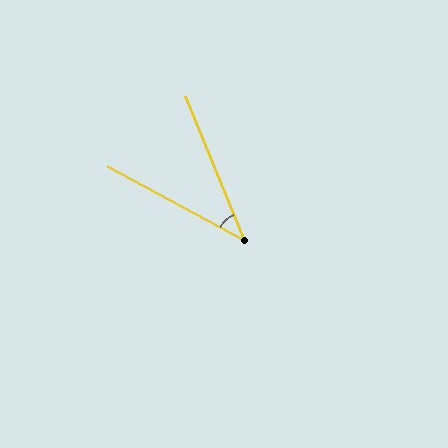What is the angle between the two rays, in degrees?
Approximately 40 degrees.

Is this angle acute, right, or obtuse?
It is acute.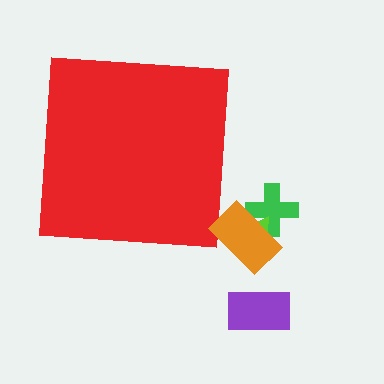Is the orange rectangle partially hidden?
No, the orange rectangle is fully visible.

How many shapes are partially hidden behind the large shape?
0 shapes are partially hidden.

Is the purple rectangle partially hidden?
No, the purple rectangle is fully visible.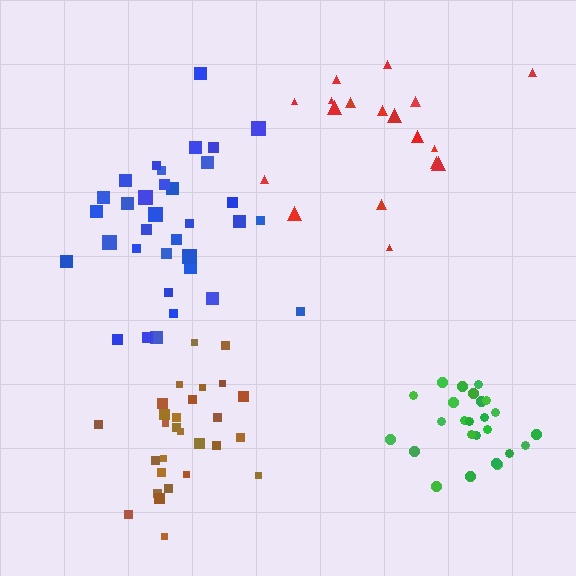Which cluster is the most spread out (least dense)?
Red.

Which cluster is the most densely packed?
Green.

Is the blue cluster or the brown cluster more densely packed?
Brown.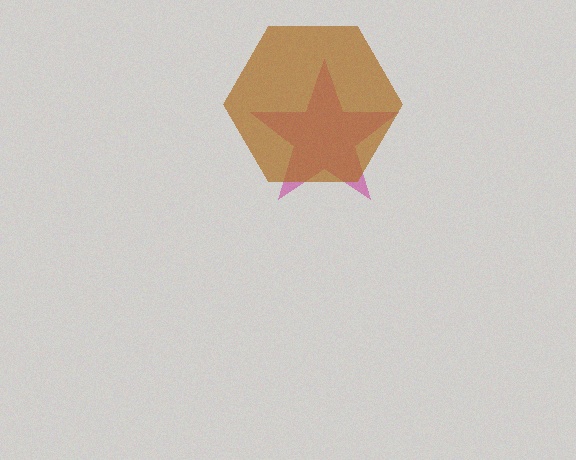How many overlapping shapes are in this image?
There are 2 overlapping shapes in the image.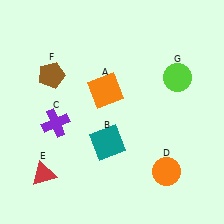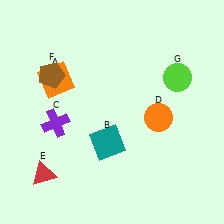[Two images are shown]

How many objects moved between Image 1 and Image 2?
2 objects moved between the two images.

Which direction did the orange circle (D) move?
The orange circle (D) moved up.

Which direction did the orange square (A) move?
The orange square (A) moved left.